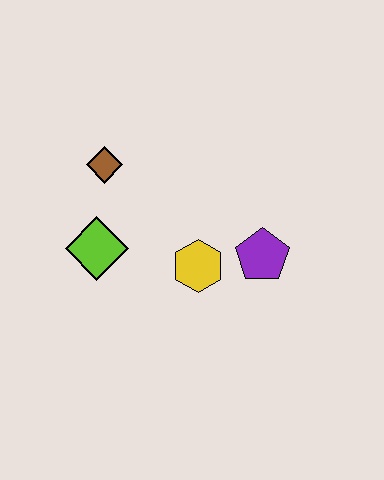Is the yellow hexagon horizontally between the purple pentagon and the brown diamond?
Yes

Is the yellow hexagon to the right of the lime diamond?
Yes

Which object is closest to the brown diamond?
The lime diamond is closest to the brown diamond.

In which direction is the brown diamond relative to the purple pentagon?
The brown diamond is to the left of the purple pentagon.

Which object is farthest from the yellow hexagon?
The brown diamond is farthest from the yellow hexagon.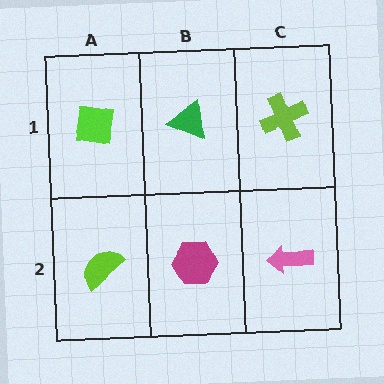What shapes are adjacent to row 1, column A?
A lime semicircle (row 2, column A), a green triangle (row 1, column B).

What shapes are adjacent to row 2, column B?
A green triangle (row 1, column B), a lime semicircle (row 2, column A), a pink arrow (row 2, column C).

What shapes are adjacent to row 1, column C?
A pink arrow (row 2, column C), a green triangle (row 1, column B).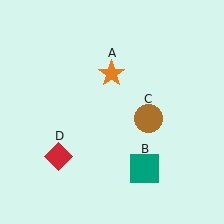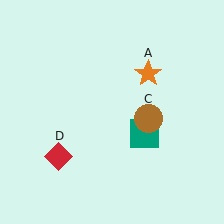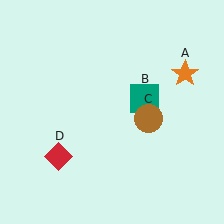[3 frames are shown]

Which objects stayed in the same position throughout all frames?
Brown circle (object C) and red diamond (object D) remained stationary.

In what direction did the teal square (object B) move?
The teal square (object B) moved up.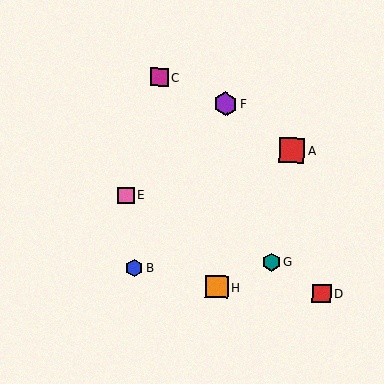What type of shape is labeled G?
Shape G is a teal hexagon.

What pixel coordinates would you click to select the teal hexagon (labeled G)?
Click at (271, 262) to select the teal hexagon G.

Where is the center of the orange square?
The center of the orange square is at (217, 287).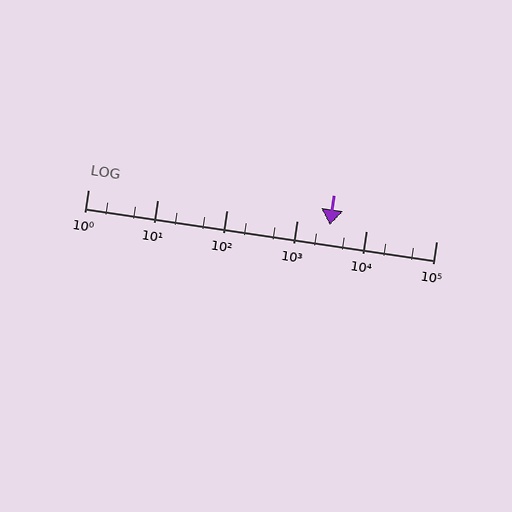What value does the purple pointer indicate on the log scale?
The pointer indicates approximately 3000.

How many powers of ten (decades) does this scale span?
The scale spans 5 decades, from 1 to 100000.